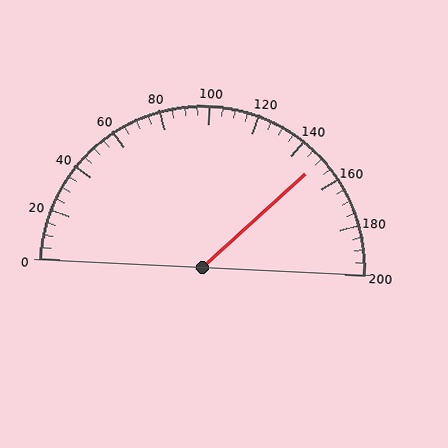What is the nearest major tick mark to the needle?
The nearest major tick mark is 160.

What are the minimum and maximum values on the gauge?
The gauge ranges from 0 to 200.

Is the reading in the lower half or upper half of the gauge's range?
The reading is in the upper half of the range (0 to 200).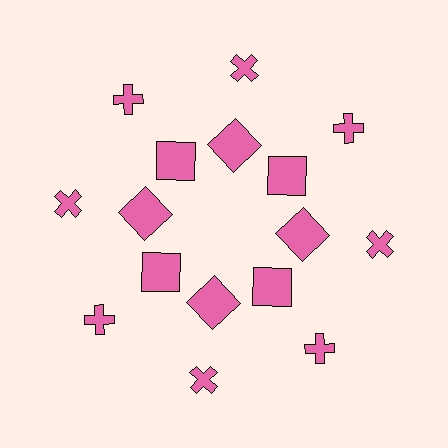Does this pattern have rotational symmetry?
Yes, this pattern has 8-fold rotational symmetry. It looks the same after rotating 45 degrees around the center.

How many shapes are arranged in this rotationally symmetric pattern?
There are 16 shapes, arranged in 8 groups of 2.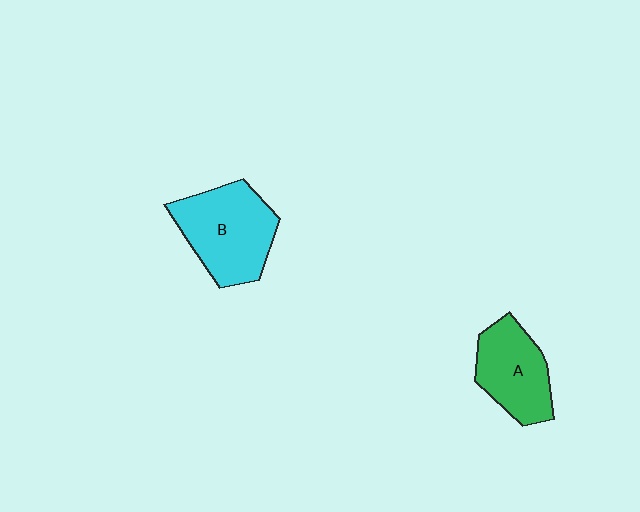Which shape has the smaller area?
Shape A (green).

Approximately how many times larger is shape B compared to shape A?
Approximately 1.3 times.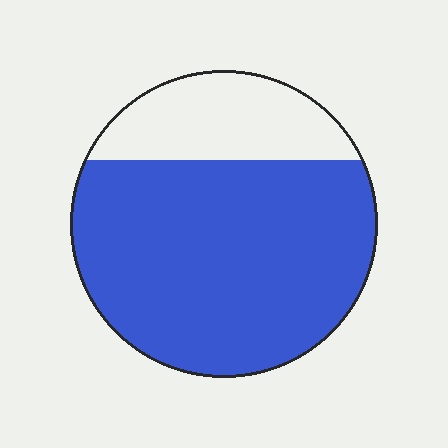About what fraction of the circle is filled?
About three quarters (3/4).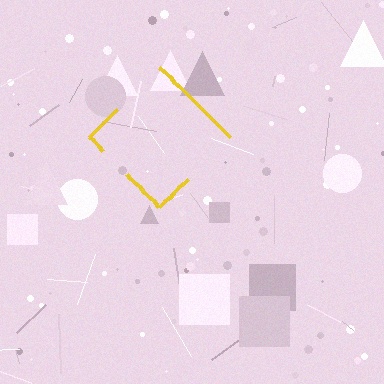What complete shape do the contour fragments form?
The contour fragments form a diamond.